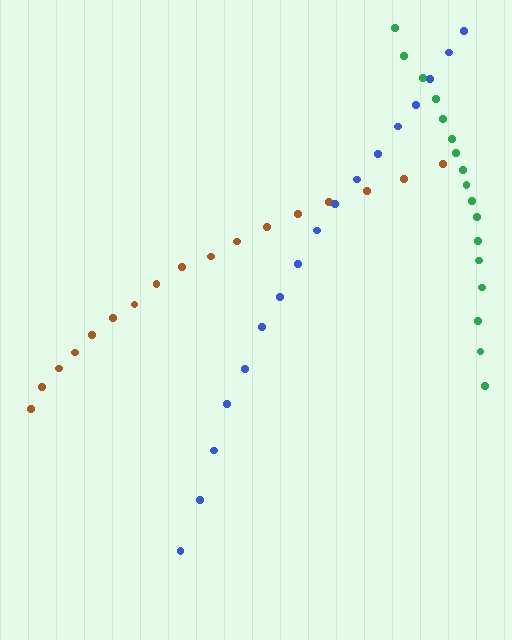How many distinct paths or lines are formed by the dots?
There are 3 distinct paths.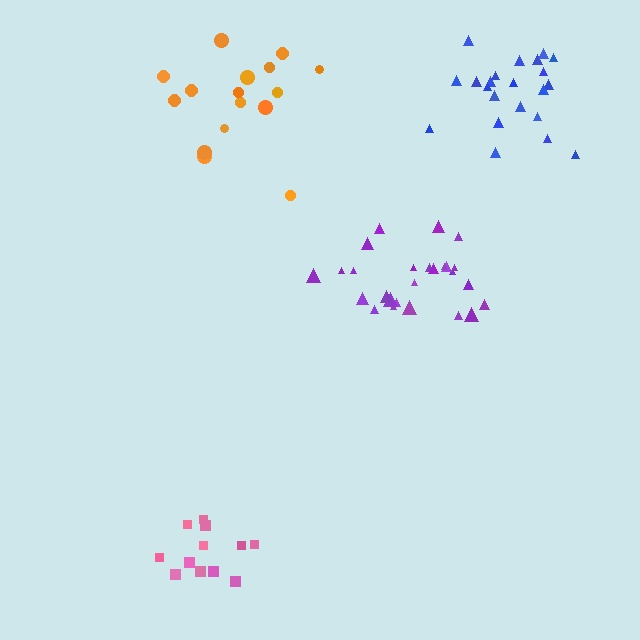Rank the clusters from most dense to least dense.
blue, purple, pink, orange.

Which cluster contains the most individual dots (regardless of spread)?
Purple (26).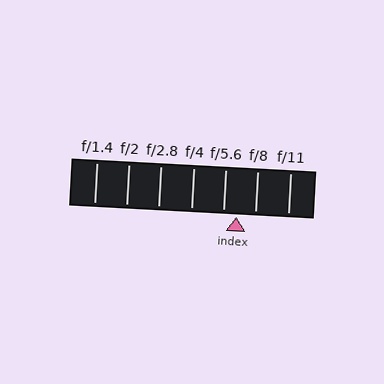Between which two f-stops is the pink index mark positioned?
The index mark is between f/5.6 and f/8.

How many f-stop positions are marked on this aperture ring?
There are 7 f-stop positions marked.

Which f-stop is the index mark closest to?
The index mark is closest to f/5.6.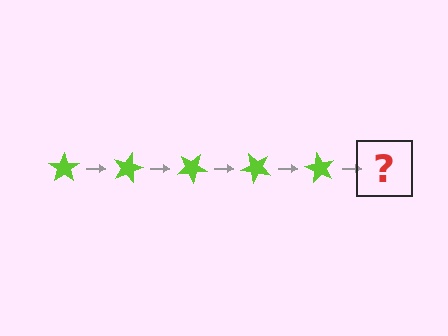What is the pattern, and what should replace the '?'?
The pattern is that the star rotates 15 degrees each step. The '?' should be a lime star rotated 75 degrees.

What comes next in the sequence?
The next element should be a lime star rotated 75 degrees.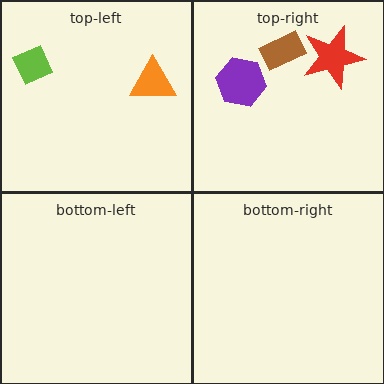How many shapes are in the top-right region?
3.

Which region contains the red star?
The top-right region.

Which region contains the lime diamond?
The top-left region.